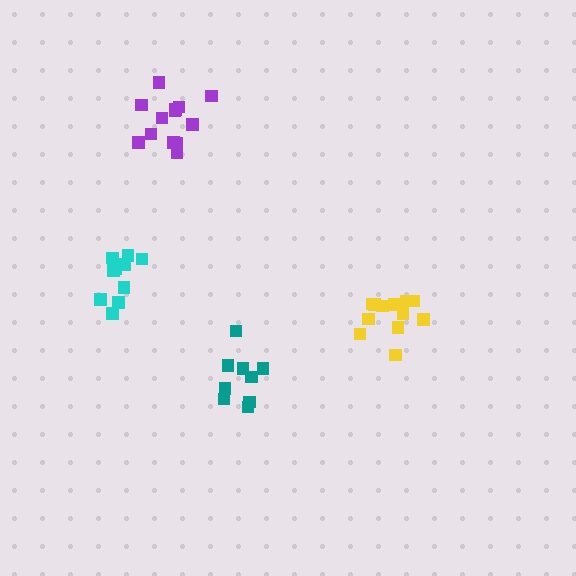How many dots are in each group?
Group 1: 12 dots, Group 2: 13 dots, Group 3: 9 dots, Group 4: 10 dots (44 total).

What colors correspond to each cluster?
The clusters are colored: yellow, purple, teal, cyan.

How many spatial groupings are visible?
There are 4 spatial groupings.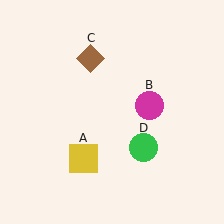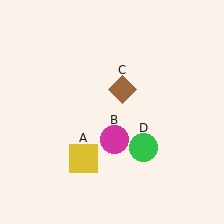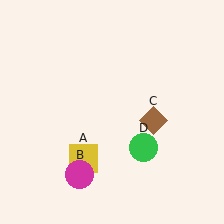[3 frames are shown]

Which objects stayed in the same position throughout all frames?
Yellow square (object A) and green circle (object D) remained stationary.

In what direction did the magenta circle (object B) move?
The magenta circle (object B) moved down and to the left.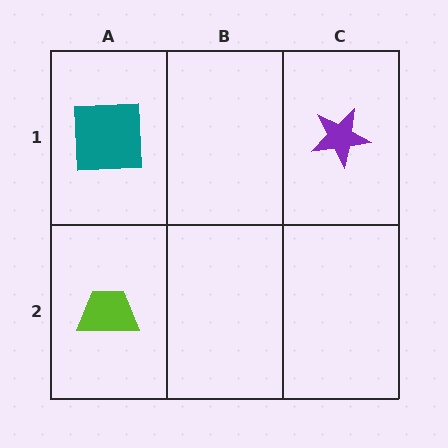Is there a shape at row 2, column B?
No, that cell is empty.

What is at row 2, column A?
A lime trapezoid.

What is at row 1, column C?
A purple star.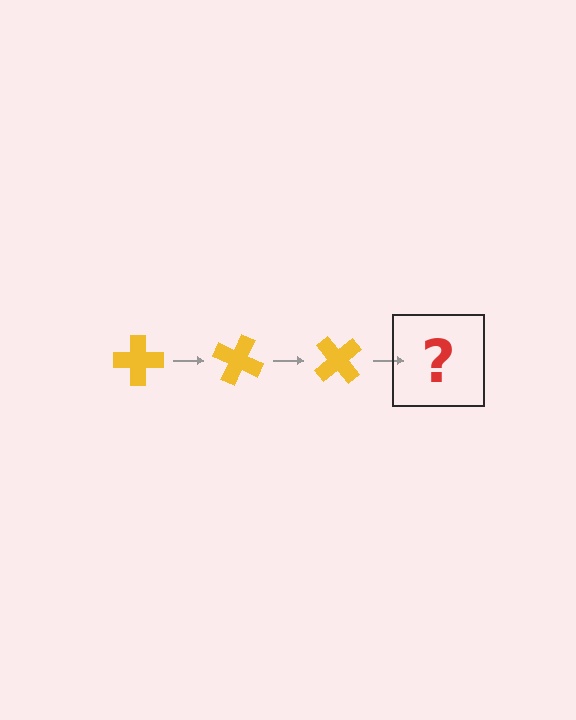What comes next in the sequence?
The next element should be a yellow cross rotated 75 degrees.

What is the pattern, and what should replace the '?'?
The pattern is that the cross rotates 25 degrees each step. The '?' should be a yellow cross rotated 75 degrees.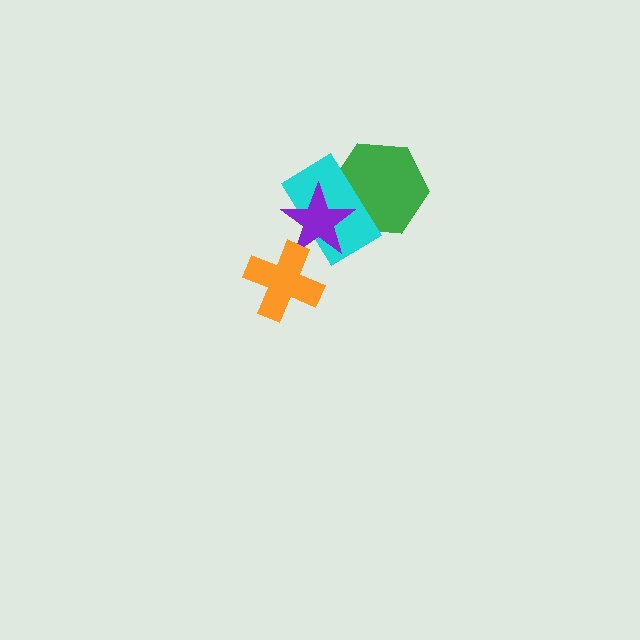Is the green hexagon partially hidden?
Yes, it is partially covered by another shape.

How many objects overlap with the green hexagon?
2 objects overlap with the green hexagon.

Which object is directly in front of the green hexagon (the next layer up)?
The cyan rectangle is directly in front of the green hexagon.